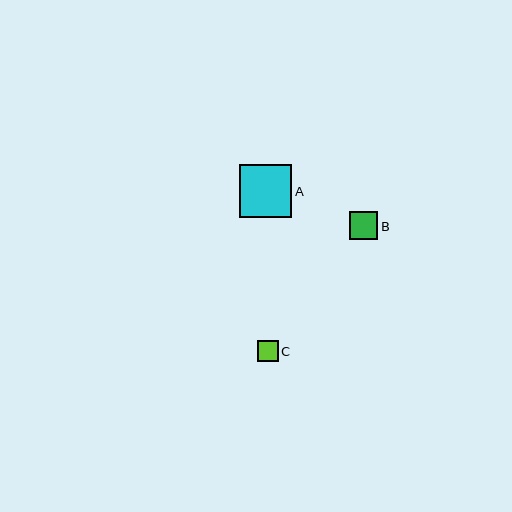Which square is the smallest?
Square C is the smallest with a size of approximately 21 pixels.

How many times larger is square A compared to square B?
Square A is approximately 1.9 times the size of square B.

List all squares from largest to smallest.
From largest to smallest: A, B, C.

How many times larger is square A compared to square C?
Square A is approximately 2.5 times the size of square C.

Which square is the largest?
Square A is the largest with a size of approximately 53 pixels.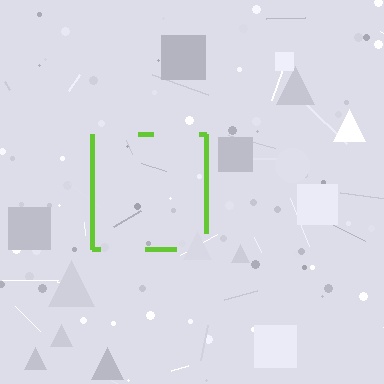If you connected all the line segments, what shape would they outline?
They would outline a square.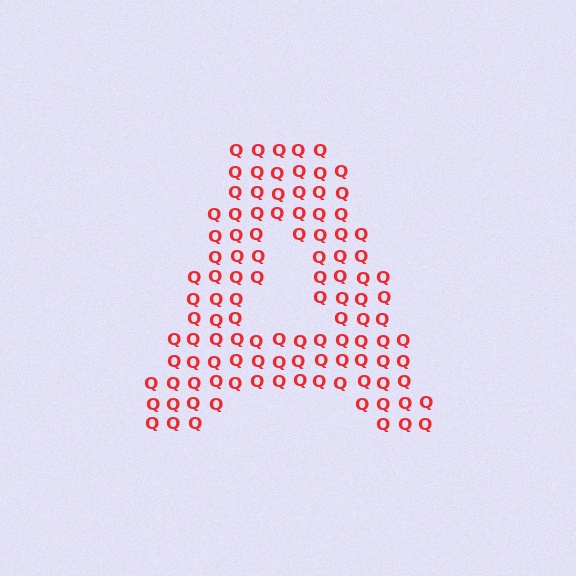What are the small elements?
The small elements are letter Q's.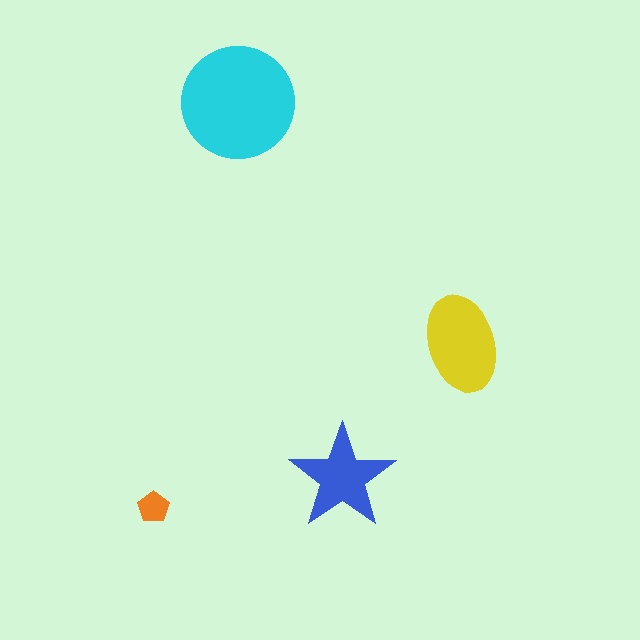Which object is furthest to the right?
The yellow ellipse is rightmost.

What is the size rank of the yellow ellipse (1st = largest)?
2nd.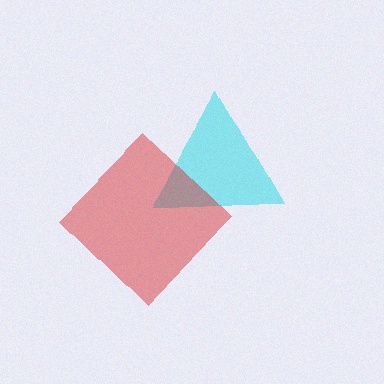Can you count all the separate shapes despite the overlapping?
Yes, there are 2 separate shapes.